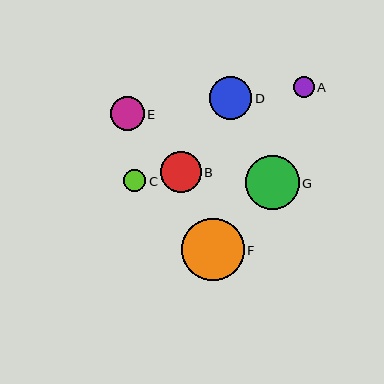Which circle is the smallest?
Circle A is the smallest with a size of approximately 20 pixels.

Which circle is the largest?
Circle F is the largest with a size of approximately 63 pixels.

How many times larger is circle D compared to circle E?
Circle D is approximately 1.2 times the size of circle E.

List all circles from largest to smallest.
From largest to smallest: F, G, D, B, E, C, A.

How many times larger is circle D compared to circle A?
Circle D is approximately 2.1 times the size of circle A.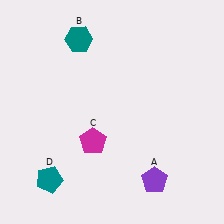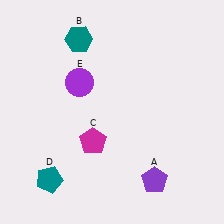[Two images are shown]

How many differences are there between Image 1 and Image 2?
There is 1 difference between the two images.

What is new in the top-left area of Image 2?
A purple circle (E) was added in the top-left area of Image 2.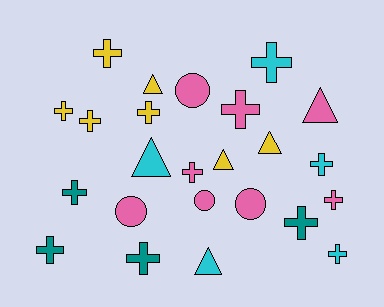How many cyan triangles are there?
There are 2 cyan triangles.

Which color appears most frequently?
Pink, with 8 objects.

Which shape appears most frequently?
Cross, with 14 objects.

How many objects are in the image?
There are 24 objects.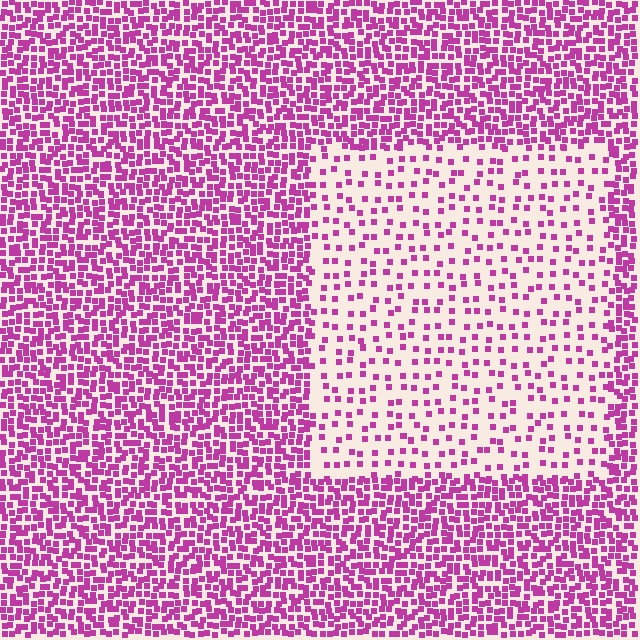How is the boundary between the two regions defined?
The boundary is defined by a change in element density (approximately 2.8x ratio). All elements are the same color, size, and shape.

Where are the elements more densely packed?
The elements are more densely packed outside the rectangle boundary.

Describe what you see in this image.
The image contains small magenta elements arranged at two different densities. A rectangle-shaped region is visible where the elements are less densely packed than the surrounding area.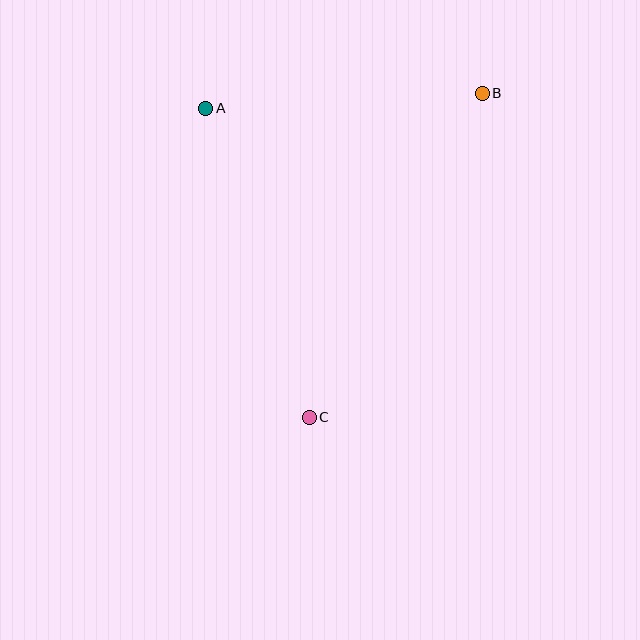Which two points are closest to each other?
Points A and B are closest to each other.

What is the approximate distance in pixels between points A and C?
The distance between A and C is approximately 326 pixels.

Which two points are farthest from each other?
Points B and C are farthest from each other.